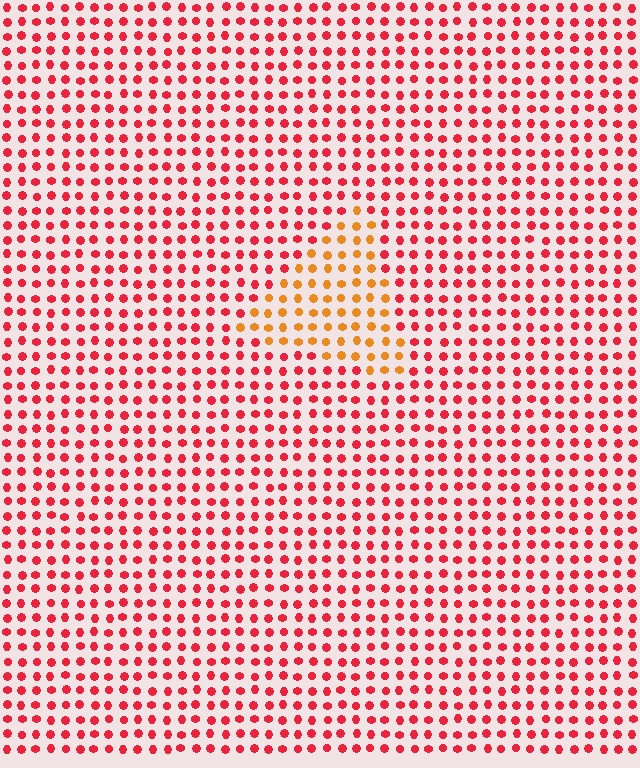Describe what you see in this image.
The image is filled with small red elements in a uniform arrangement. A triangle-shaped region is visible where the elements are tinted to a slightly different hue, forming a subtle color boundary.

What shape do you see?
I see a triangle.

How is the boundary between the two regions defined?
The boundary is defined purely by a slight shift in hue (about 40 degrees). Spacing, size, and orientation are identical on both sides.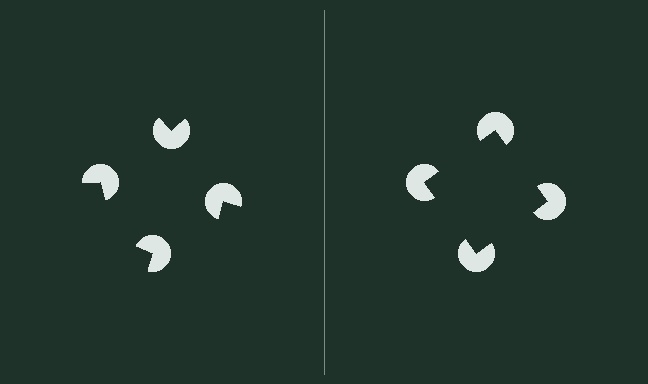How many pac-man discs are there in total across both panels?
8 — 4 on each side.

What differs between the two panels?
The pac-man discs are positioned identically on both sides; only the wedge orientations differ. On the right they align to a square; on the left they are misaligned.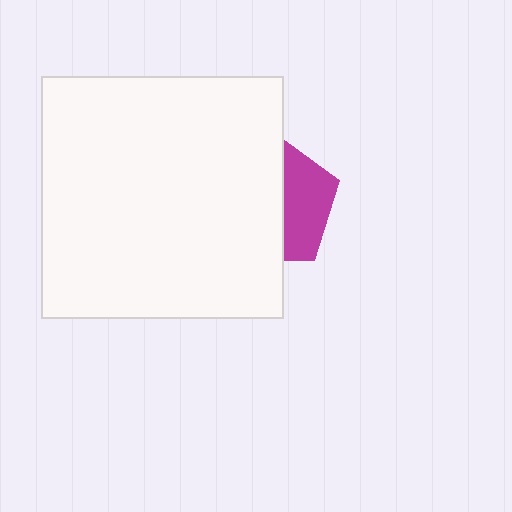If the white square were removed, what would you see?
You would see the complete magenta pentagon.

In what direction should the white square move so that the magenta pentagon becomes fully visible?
The white square should move left. That is the shortest direction to clear the overlap and leave the magenta pentagon fully visible.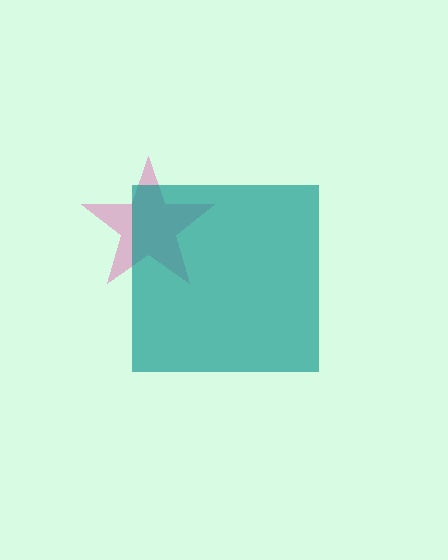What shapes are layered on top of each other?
The layered shapes are: a pink star, a teal square.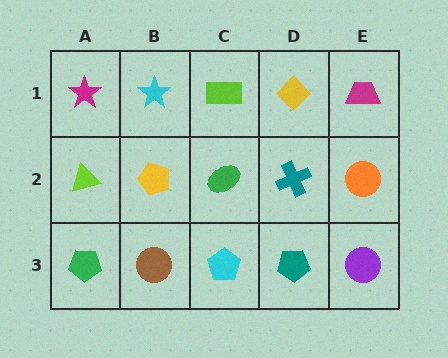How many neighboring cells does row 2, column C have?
4.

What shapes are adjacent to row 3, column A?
A lime triangle (row 2, column A), a brown circle (row 3, column B).